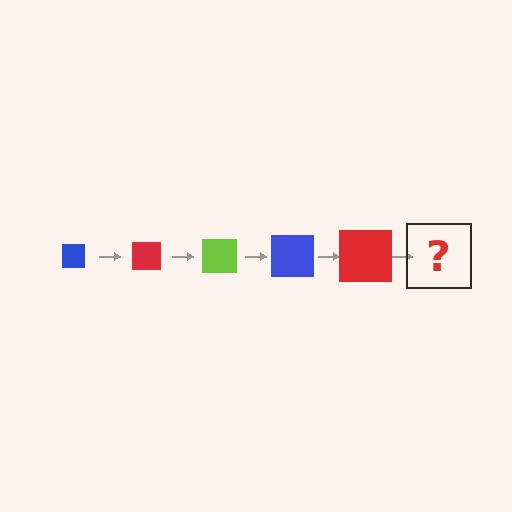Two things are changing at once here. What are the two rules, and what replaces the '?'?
The two rules are that the square grows larger each step and the color cycles through blue, red, and lime. The '?' should be a lime square, larger than the previous one.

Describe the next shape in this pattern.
It should be a lime square, larger than the previous one.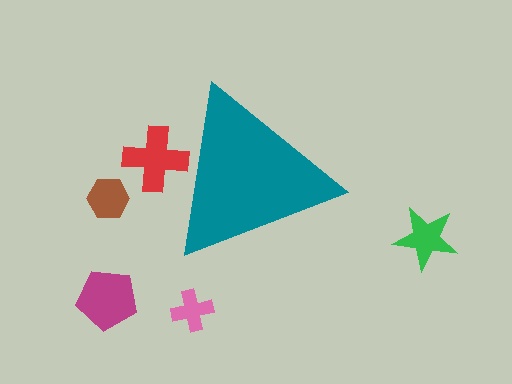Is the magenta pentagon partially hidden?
No, the magenta pentagon is fully visible.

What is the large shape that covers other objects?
A teal triangle.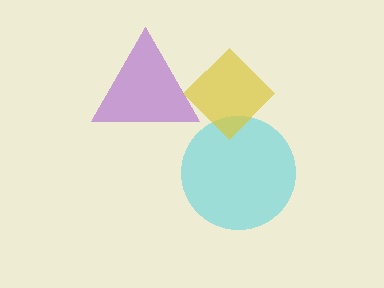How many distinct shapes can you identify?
There are 3 distinct shapes: a cyan circle, a yellow diamond, a purple triangle.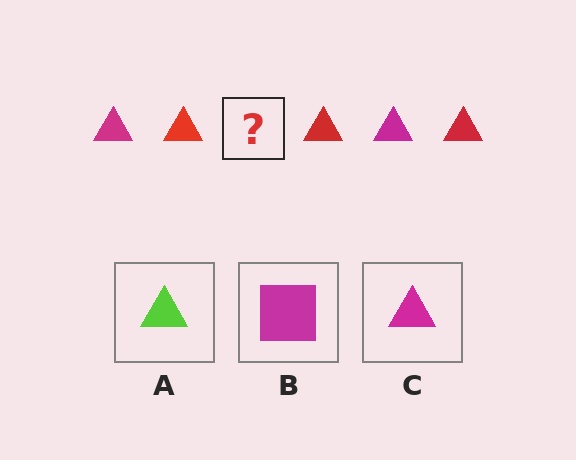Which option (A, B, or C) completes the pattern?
C.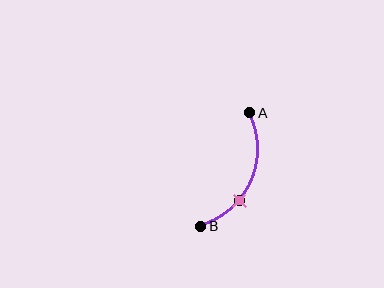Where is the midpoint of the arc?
The arc midpoint is the point on the curve farthest from the straight line joining A and B. It sits to the right of that line.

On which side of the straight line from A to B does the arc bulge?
The arc bulges to the right of the straight line connecting A and B.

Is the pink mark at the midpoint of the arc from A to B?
No. The pink mark lies on the arc but is closer to endpoint B. The arc midpoint would be at the point on the curve equidistant along the arc from both A and B.